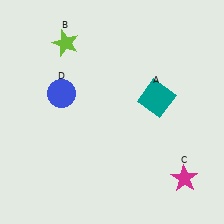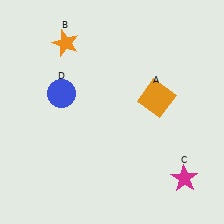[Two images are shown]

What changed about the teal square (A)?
In Image 1, A is teal. In Image 2, it changed to orange.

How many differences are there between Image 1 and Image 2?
There are 2 differences between the two images.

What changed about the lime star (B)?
In Image 1, B is lime. In Image 2, it changed to orange.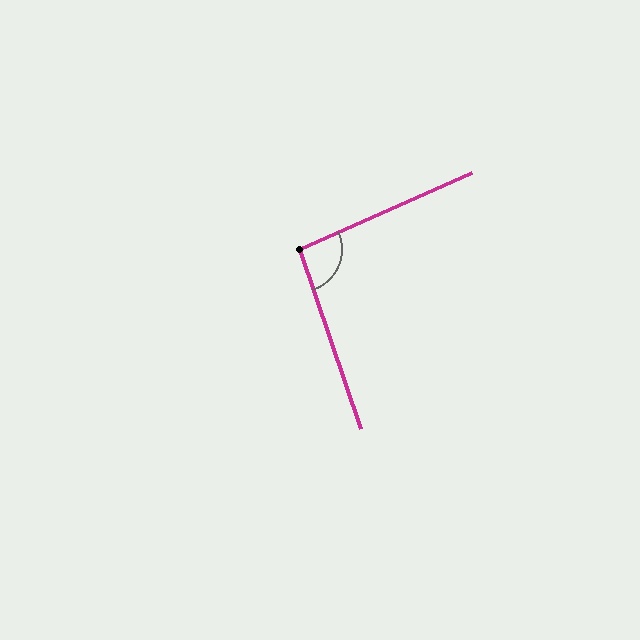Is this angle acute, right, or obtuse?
It is obtuse.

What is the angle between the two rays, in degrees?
Approximately 95 degrees.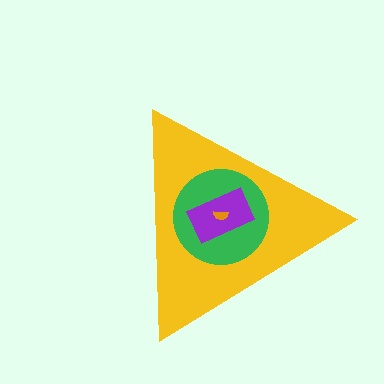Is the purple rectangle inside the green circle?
Yes.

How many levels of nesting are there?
4.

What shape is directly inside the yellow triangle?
The green circle.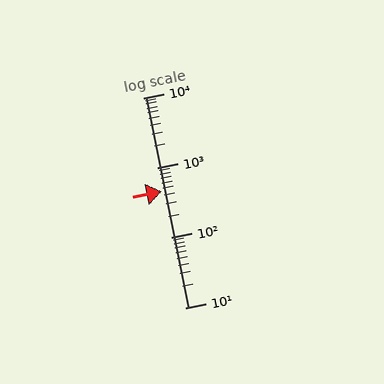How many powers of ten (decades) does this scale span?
The scale spans 3 decades, from 10 to 10000.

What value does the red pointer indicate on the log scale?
The pointer indicates approximately 460.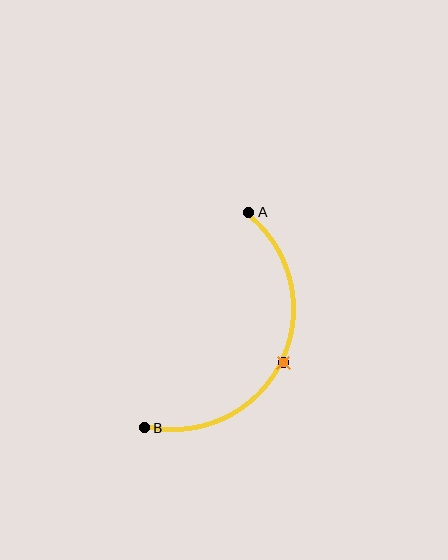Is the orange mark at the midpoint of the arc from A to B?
Yes. The orange mark lies on the arc at equal arc-length from both A and B — it is the arc midpoint.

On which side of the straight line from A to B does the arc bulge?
The arc bulges to the right of the straight line connecting A and B.